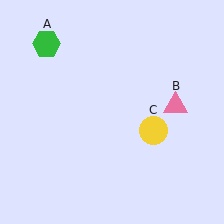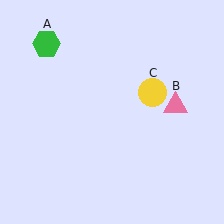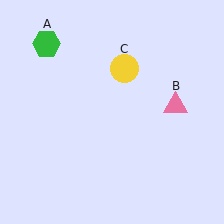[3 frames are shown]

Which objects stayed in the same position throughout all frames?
Green hexagon (object A) and pink triangle (object B) remained stationary.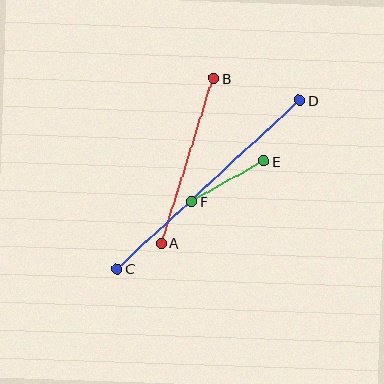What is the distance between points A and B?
The distance is approximately 173 pixels.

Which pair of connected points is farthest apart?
Points C and D are farthest apart.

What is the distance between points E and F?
The distance is approximately 83 pixels.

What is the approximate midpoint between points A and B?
The midpoint is at approximately (188, 161) pixels.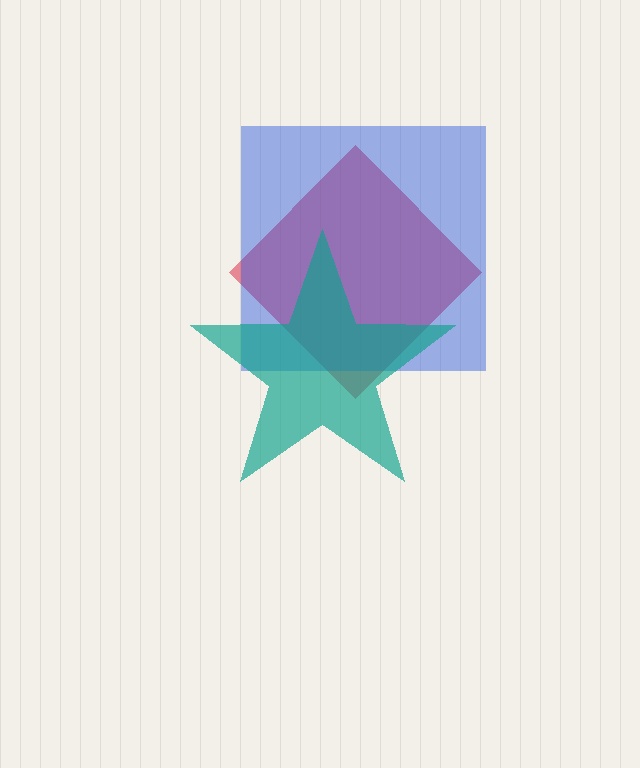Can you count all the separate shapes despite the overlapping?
Yes, there are 3 separate shapes.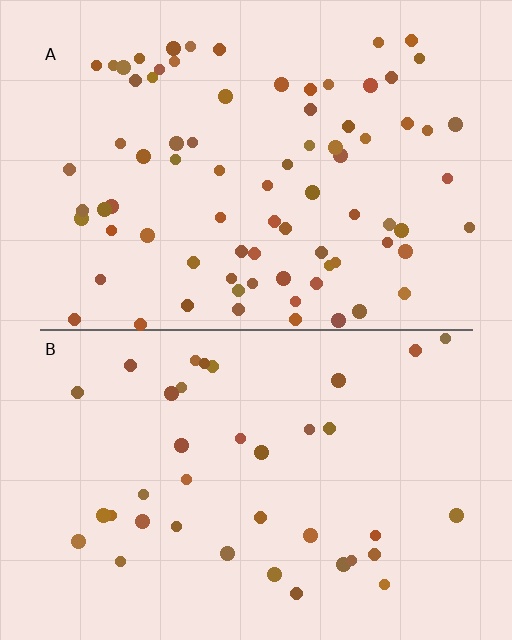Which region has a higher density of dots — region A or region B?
A (the top).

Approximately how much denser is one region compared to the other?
Approximately 2.1× — region A over region B.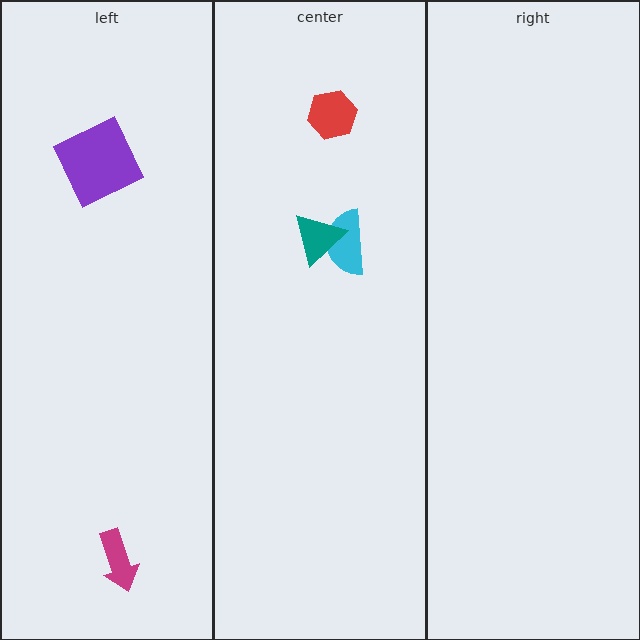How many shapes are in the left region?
2.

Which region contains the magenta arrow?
The left region.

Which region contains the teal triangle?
The center region.